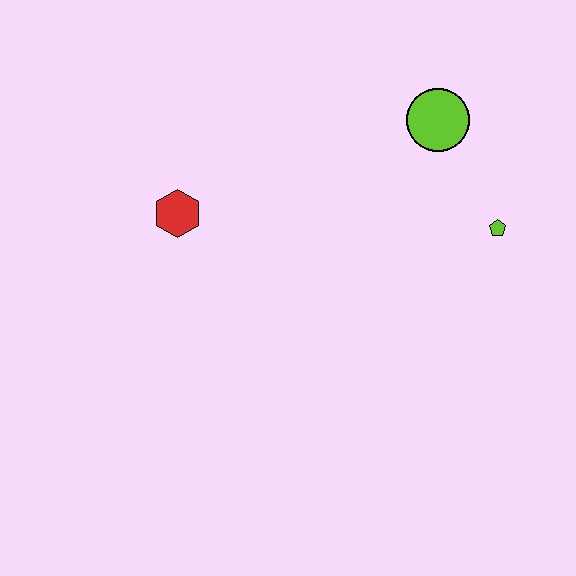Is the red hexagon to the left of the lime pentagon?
Yes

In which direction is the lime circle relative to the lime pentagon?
The lime circle is above the lime pentagon.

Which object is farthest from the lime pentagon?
The red hexagon is farthest from the lime pentagon.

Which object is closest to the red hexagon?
The lime circle is closest to the red hexagon.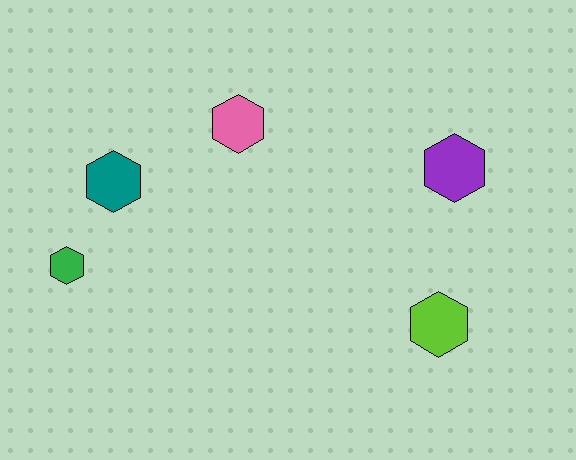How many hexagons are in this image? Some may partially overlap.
There are 5 hexagons.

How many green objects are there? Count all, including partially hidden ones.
There is 1 green object.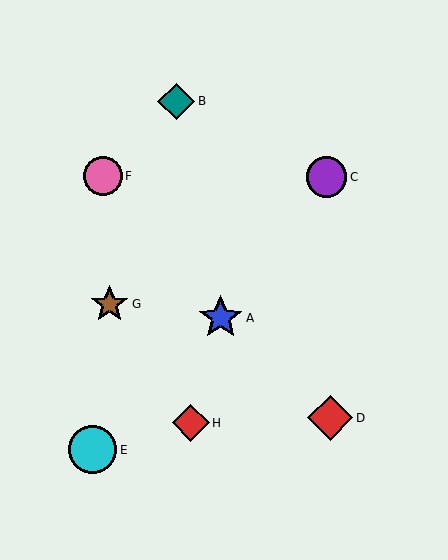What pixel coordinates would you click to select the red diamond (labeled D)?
Click at (330, 418) to select the red diamond D.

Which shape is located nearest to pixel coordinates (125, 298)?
The brown star (labeled G) at (110, 304) is nearest to that location.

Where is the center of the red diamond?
The center of the red diamond is at (330, 418).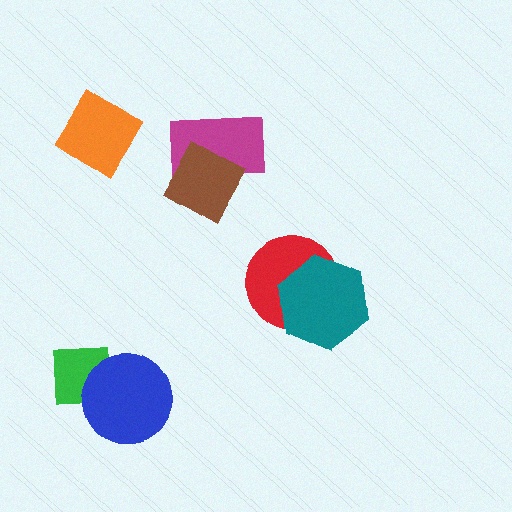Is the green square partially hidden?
Yes, it is partially covered by another shape.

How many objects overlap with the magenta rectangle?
1 object overlaps with the magenta rectangle.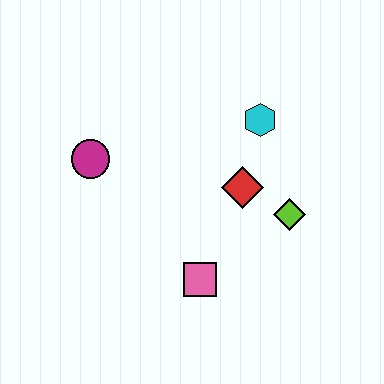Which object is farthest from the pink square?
The cyan hexagon is farthest from the pink square.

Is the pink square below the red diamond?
Yes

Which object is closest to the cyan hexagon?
The red diamond is closest to the cyan hexagon.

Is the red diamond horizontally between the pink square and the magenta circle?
No